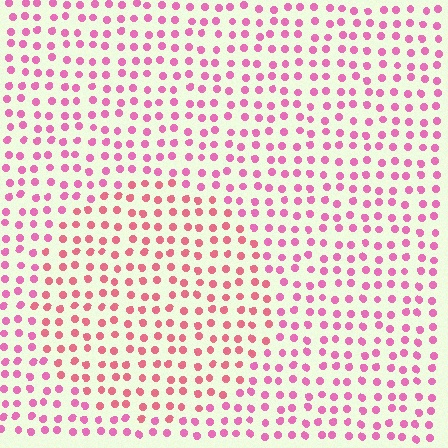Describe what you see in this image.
The image is filled with small pink elements in a uniform arrangement. A circle-shaped region is visible where the elements are tinted to a slightly different hue, forming a subtle color boundary.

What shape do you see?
I see a circle.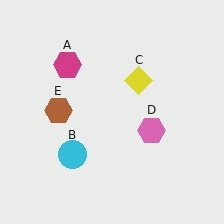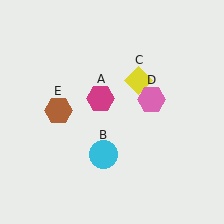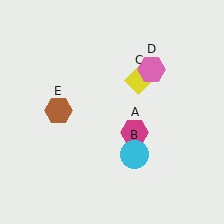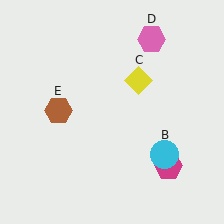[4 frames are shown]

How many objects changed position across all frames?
3 objects changed position: magenta hexagon (object A), cyan circle (object B), pink hexagon (object D).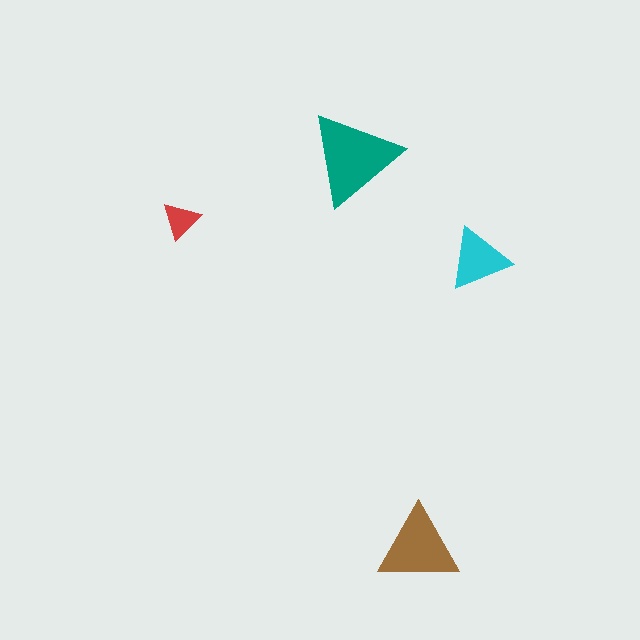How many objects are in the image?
There are 4 objects in the image.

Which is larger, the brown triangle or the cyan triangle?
The brown one.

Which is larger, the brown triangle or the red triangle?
The brown one.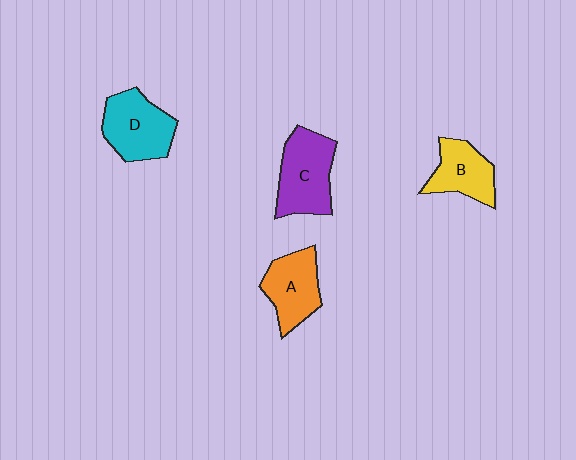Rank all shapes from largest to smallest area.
From largest to smallest: C (purple), D (cyan), A (orange), B (yellow).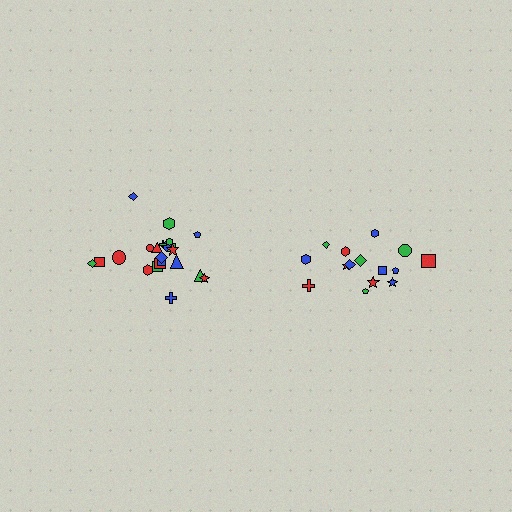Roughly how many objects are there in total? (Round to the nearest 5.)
Roughly 35 objects in total.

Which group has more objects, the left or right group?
The left group.